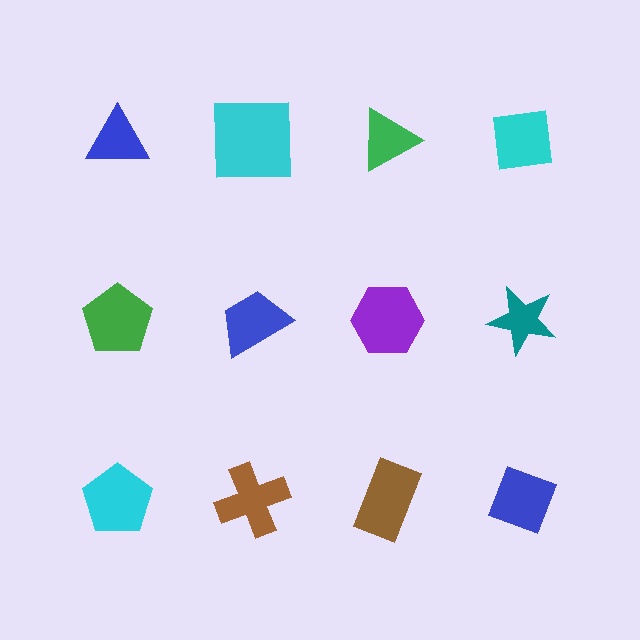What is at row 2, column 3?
A purple hexagon.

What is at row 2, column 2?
A blue trapezoid.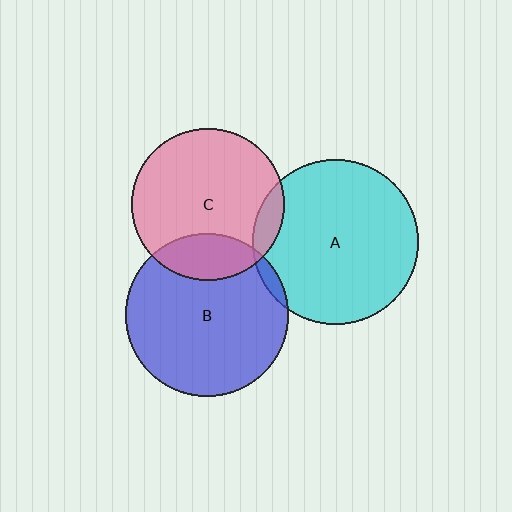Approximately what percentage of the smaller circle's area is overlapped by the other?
Approximately 10%.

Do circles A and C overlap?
Yes.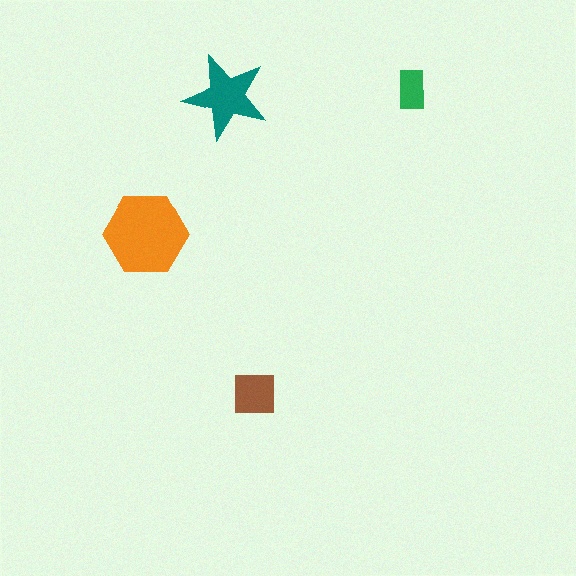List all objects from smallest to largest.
The green rectangle, the brown square, the teal star, the orange hexagon.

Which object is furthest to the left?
The orange hexagon is leftmost.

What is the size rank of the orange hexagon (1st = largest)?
1st.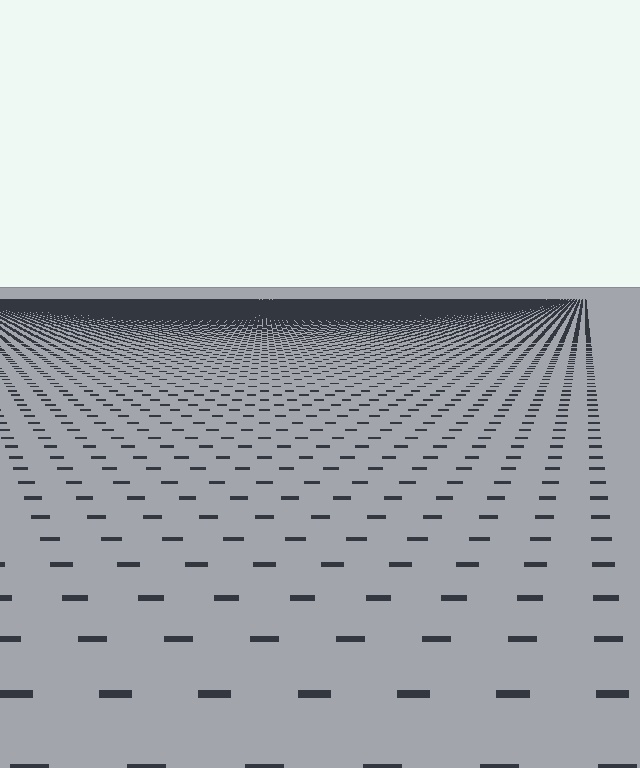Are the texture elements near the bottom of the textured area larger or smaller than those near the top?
Larger. Near the bottom, elements are closer to the viewer and appear at a bigger on-screen size.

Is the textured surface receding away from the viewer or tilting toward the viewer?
The surface is receding away from the viewer. Texture elements get smaller and denser toward the top.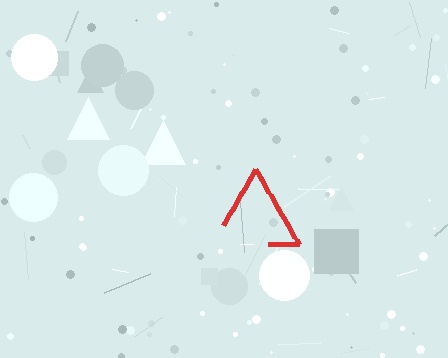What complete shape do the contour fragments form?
The contour fragments form a triangle.